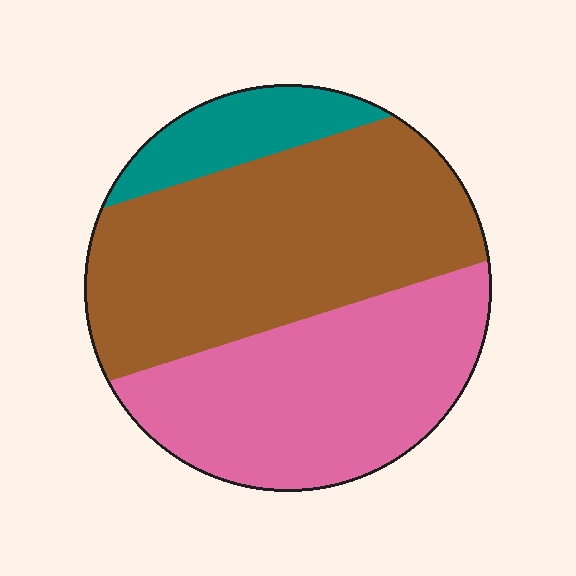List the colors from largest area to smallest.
From largest to smallest: brown, pink, teal.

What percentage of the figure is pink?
Pink takes up between a third and a half of the figure.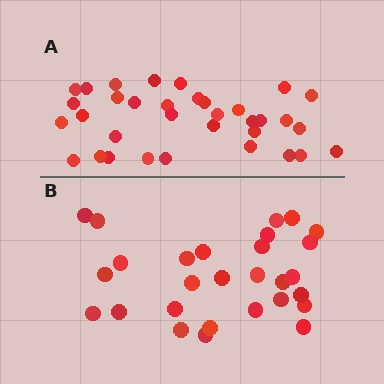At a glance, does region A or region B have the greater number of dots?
Region A (the top region) has more dots.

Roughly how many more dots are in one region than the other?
Region A has about 6 more dots than region B.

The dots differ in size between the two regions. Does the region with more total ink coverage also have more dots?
No. Region B has more total ink coverage because its dots are larger, but region A actually contains more individual dots. Total area can be misleading — the number of items is what matters here.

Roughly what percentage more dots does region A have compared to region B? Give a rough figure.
About 20% more.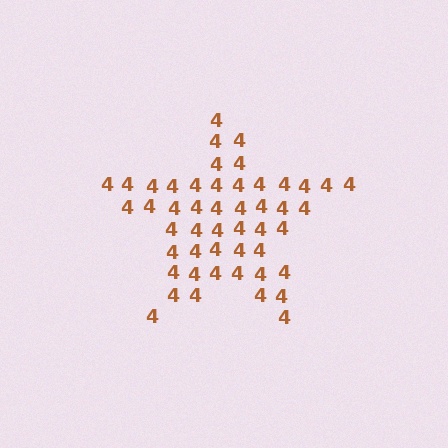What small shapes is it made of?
It is made of small digit 4's.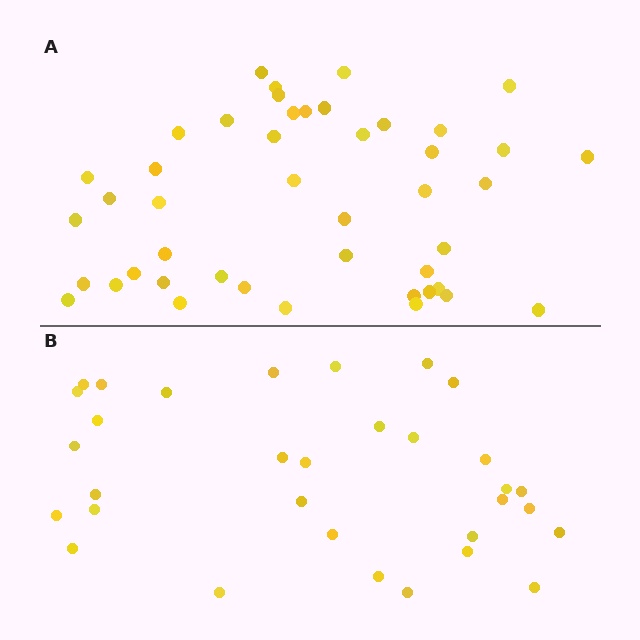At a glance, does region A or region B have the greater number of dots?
Region A (the top region) has more dots.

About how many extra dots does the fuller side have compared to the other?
Region A has approximately 15 more dots than region B.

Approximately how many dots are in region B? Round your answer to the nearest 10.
About 30 dots. (The exact count is 32, which rounds to 30.)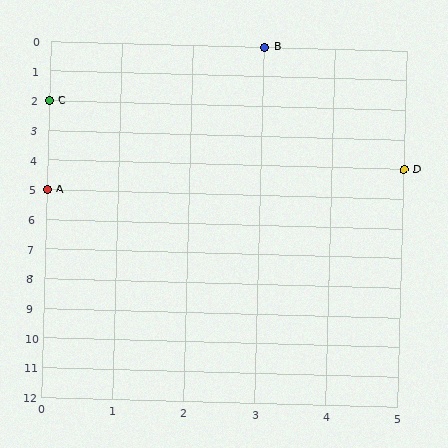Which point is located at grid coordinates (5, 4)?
Point D is at (5, 4).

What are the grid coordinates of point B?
Point B is at grid coordinates (3, 0).